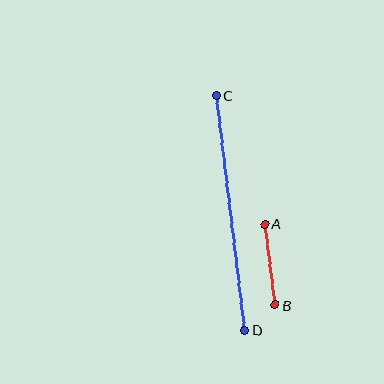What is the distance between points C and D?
The distance is approximately 236 pixels.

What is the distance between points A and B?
The distance is approximately 82 pixels.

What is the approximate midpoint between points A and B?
The midpoint is at approximately (270, 264) pixels.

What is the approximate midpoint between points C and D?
The midpoint is at approximately (230, 213) pixels.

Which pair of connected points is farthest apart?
Points C and D are farthest apart.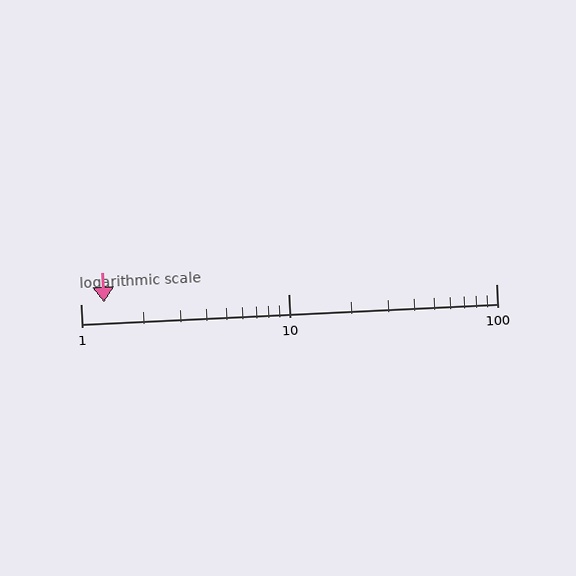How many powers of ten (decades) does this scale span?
The scale spans 2 decades, from 1 to 100.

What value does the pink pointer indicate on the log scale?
The pointer indicates approximately 1.3.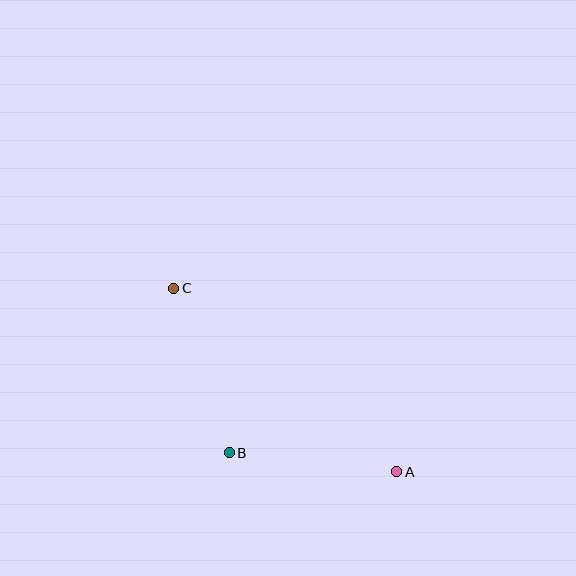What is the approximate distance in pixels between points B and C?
The distance between B and C is approximately 174 pixels.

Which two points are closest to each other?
Points A and B are closest to each other.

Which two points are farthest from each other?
Points A and C are farthest from each other.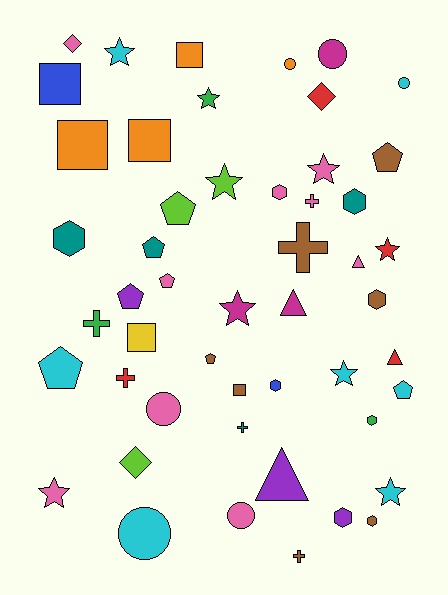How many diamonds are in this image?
There are 3 diamonds.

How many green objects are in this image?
There are 3 green objects.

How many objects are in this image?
There are 50 objects.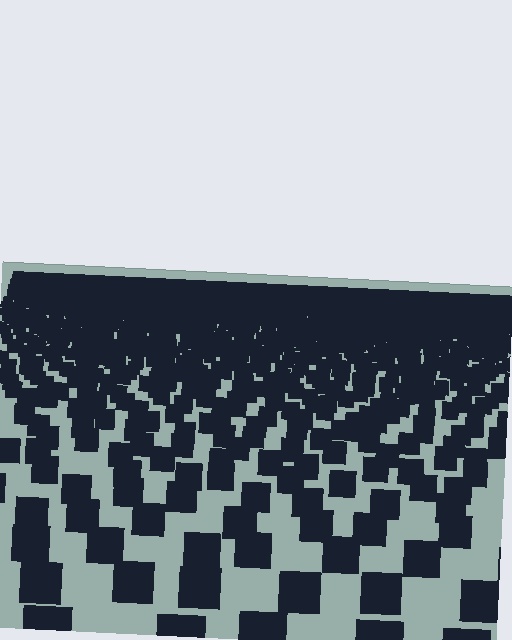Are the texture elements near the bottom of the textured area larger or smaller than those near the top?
Larger. Near the bottom, elements are closer to the viewer and appear at a bigger on-screen size.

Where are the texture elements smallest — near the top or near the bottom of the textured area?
Near the top.